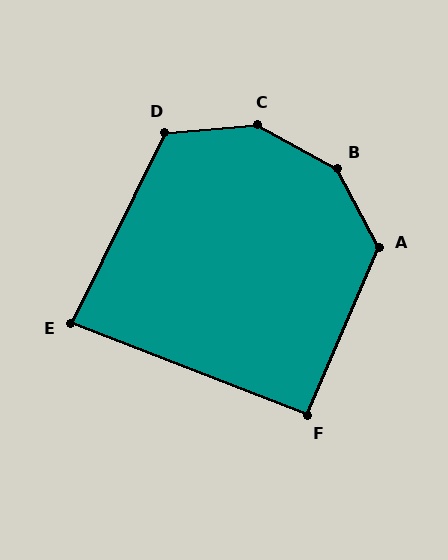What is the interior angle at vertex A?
Approximately 129 degrees (obtuse).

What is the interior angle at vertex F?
Approximately 92 degrees (approximately right).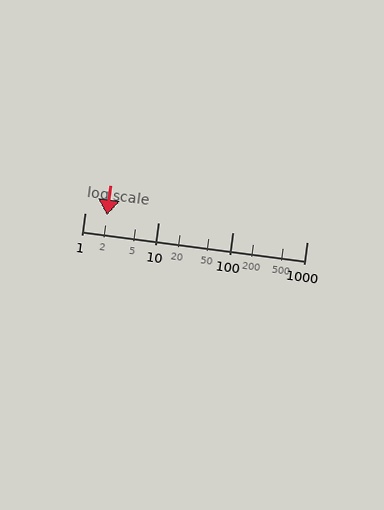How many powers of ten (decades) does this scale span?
The scale spans 3 decades, from 1 to 1000.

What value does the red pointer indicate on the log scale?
The pointer indicates approximately 2.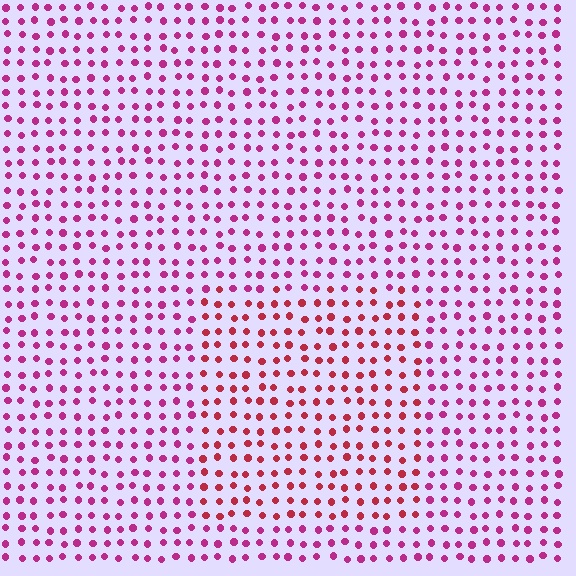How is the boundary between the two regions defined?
The boundary is defined purely by a slight shift in hue (about 30 degrees). Spacing, size, and orientation are identical on both sides.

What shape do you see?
I see a rectangle.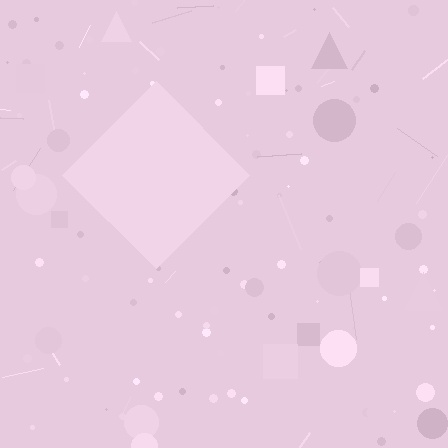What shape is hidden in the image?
A diamond is hidden in the image.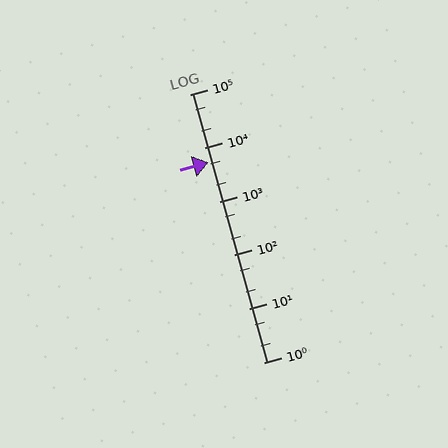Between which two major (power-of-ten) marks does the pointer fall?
The pointer is between 1000 and 10000.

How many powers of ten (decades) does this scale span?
The scale spans 5 decades, from 1 to 100000.